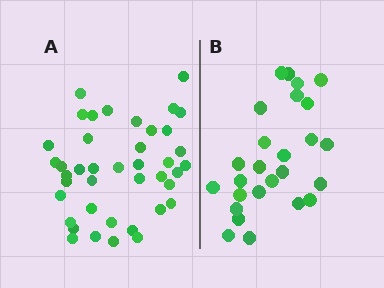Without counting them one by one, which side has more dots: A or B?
Region A (the left region) has more dots.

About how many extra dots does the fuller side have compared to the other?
Region A has approximately 15 more dots than region B.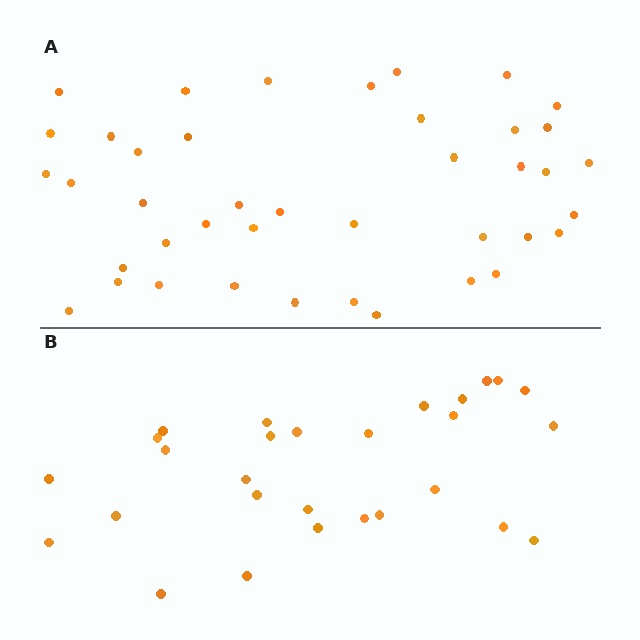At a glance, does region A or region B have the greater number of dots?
Region A (the top region) has more dots.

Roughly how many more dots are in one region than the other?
Region A has approximately 15 more dots than region B.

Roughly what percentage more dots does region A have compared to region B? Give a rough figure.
About 45% more.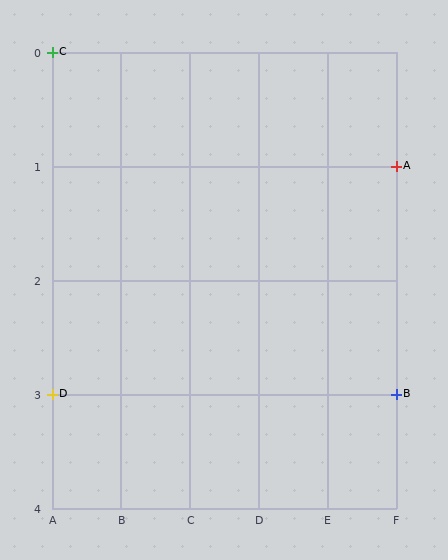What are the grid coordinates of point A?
Point A is at grid coordinates (F, 1).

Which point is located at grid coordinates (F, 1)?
Point A is at (F, 1).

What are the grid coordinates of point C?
Point C is at grid coordinates (A, 0).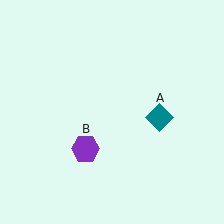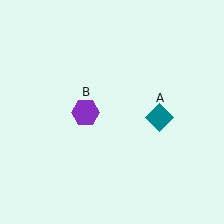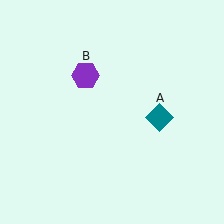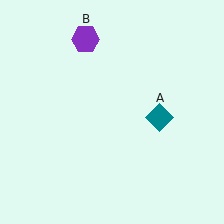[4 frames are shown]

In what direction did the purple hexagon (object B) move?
The purple hexagon (object B) moved up.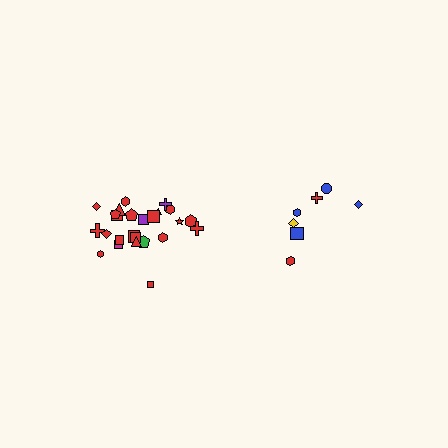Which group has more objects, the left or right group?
The left group.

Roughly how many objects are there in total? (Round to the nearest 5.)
Roughly 30 objects in total.